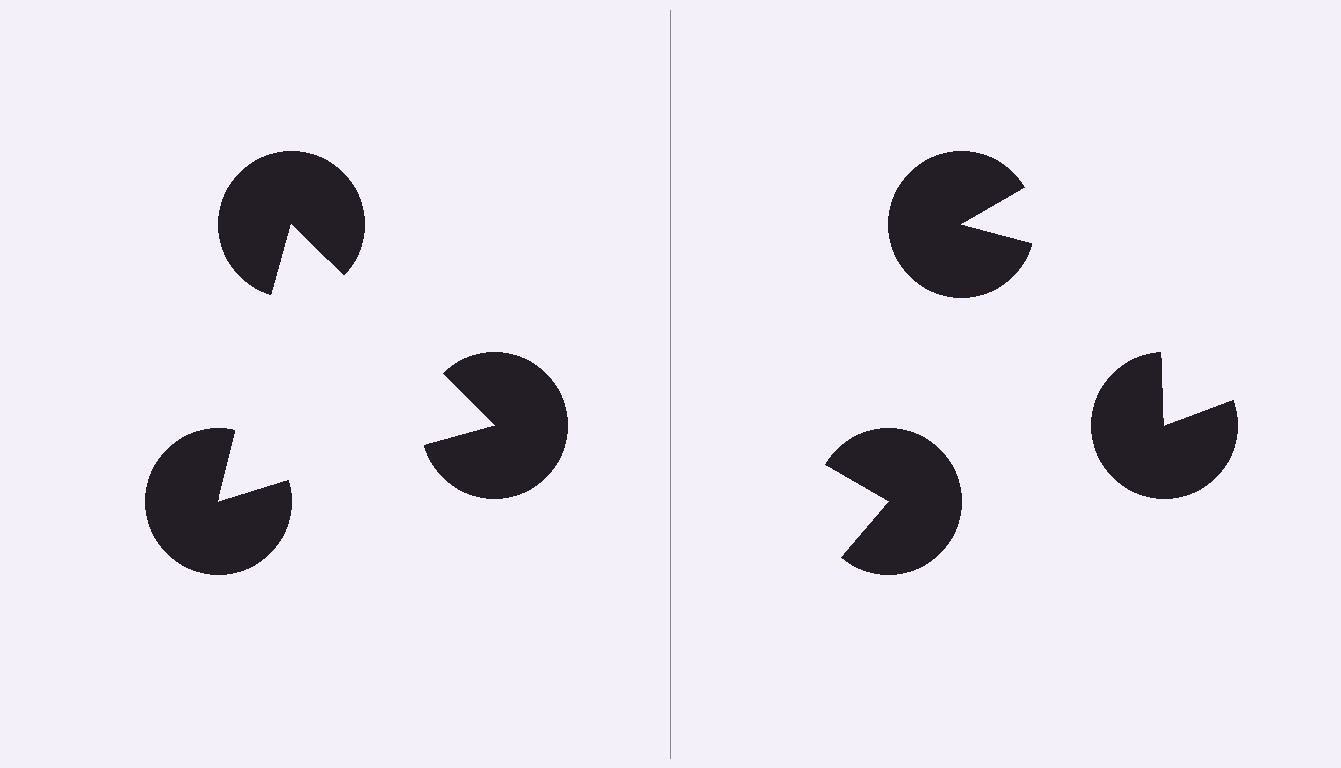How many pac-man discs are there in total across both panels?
6 — 3 on each side.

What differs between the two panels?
The pac-man discs are positioned identically on both sides; only the wedge orientations differ. On the left they align to a triangle; on the right they are misaligned.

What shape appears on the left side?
An illusory triangle.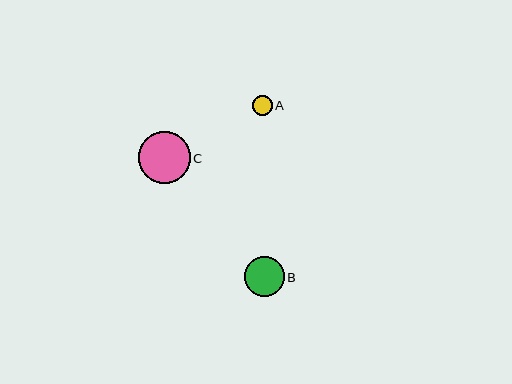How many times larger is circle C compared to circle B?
Circle C is approximately 1.3 times the size of circle B.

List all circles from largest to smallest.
From largest to smallest: C, B, A.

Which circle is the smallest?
Circle A is the smallest with a size of approximately 20 pixels.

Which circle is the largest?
Circle C is the largest with a size of approximately 52 pixels.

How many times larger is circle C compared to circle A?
Circle C is approximately 2.6 times the size of circle A.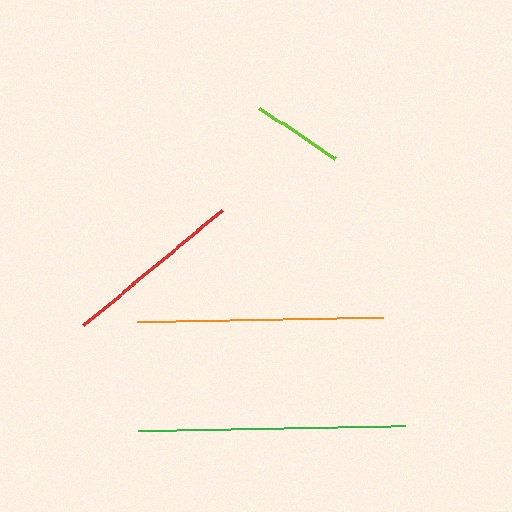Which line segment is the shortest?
The lime line is the shortest at approximately 91 pixels.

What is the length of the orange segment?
The orange segment is approximately 246 pixels long.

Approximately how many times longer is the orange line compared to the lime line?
The orange line is approximately 2.7 times the length of the lime line.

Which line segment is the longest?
The green line is the longest at approximately 267 pixels.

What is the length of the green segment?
The green segment is approximately 267 pixels long.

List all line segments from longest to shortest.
From longest to shortest: green, orange, red, lime.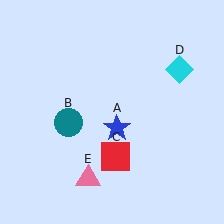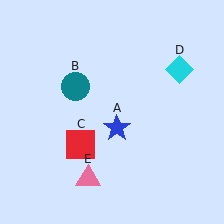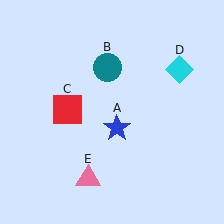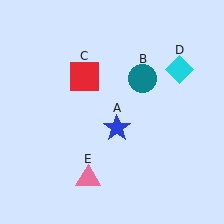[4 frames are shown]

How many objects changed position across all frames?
2 objects changed position: teal circle (object B), red square (object C).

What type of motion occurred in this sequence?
The teal circle (object B), red square (object C) rotated clockwise around the center of the scene.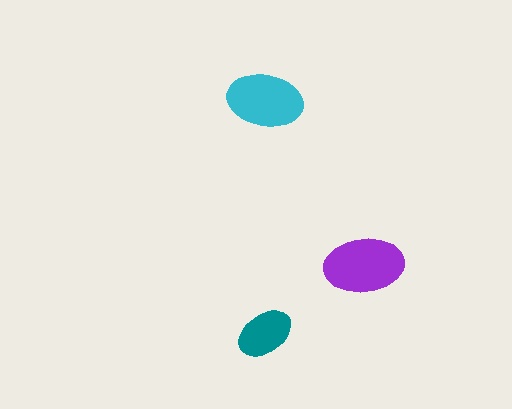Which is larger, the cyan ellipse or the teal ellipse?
The cyan one.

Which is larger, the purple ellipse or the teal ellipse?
The purple one.